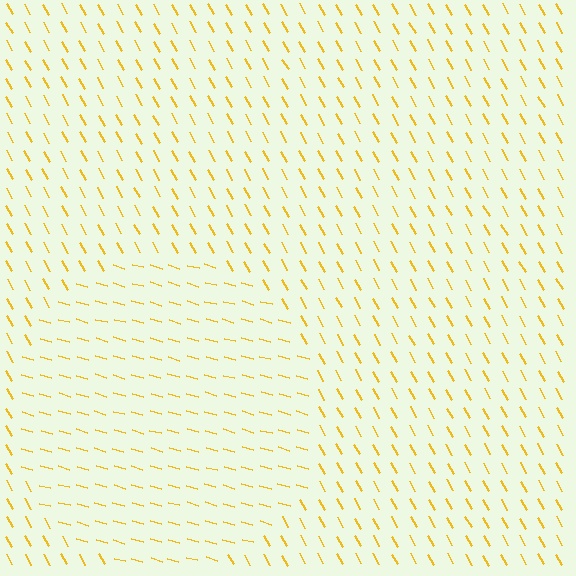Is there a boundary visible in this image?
Yes, there is a texture boundary formed by a change in line orientation.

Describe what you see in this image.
The image is filled with small yellow line segments. A circle region in the image has lines oriented differently from the surrounding lines, creating a visible texture boundary.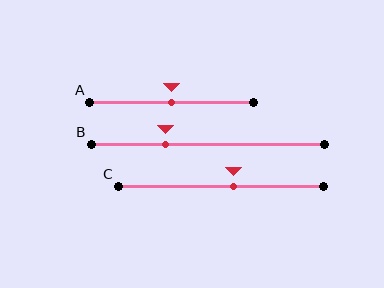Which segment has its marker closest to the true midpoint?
Segment A has its marker closest to the true midpoint.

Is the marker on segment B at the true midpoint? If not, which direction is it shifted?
No, the marker on segment B is shifted to the left by about 18% of the segment length.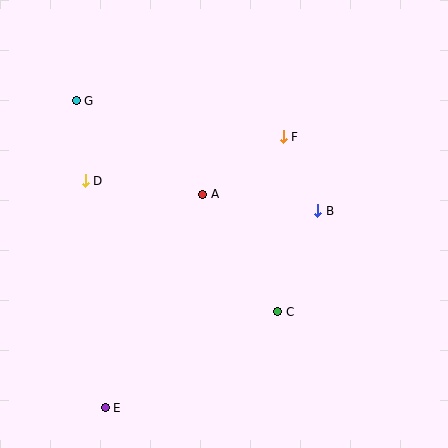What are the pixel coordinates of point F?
Point F is at (283, 137).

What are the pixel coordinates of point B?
Point B is at (318, 211).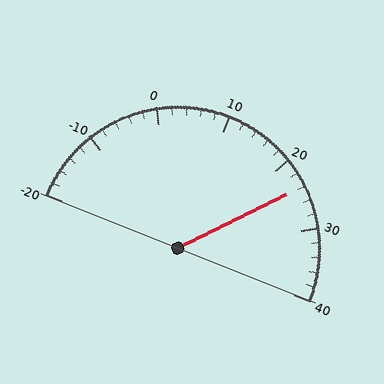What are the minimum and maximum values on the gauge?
The gauge ranges from -20 to 40.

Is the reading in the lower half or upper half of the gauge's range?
The reading is in the upper half of the range (-20 to 40).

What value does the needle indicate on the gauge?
The needle indicates approximately 24.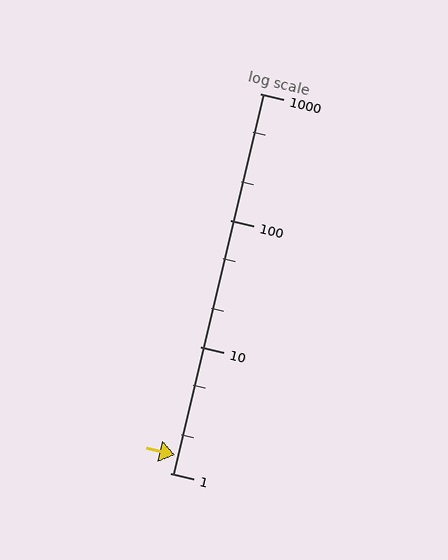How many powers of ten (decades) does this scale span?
The scale spans 3 decades, from 1 to 1000.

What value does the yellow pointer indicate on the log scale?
The pointer indicates approximately 1.4.